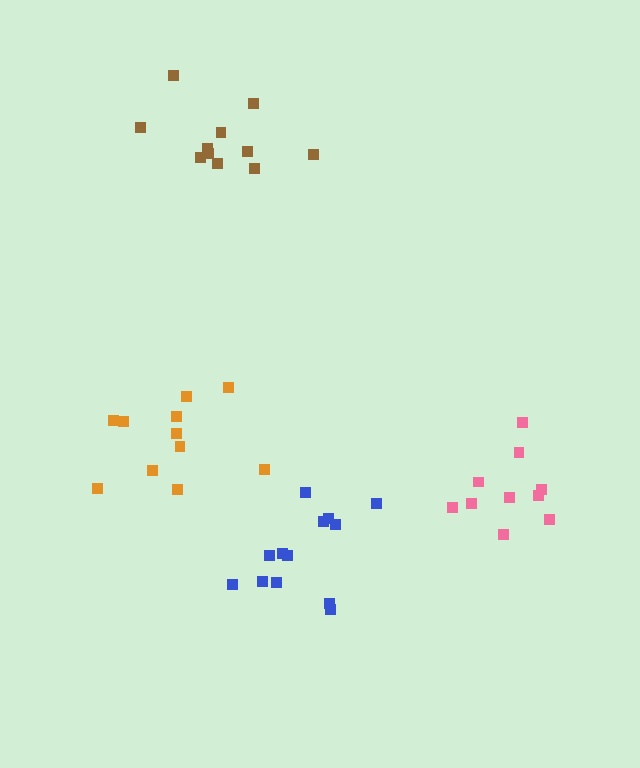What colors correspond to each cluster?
The clusters are colored: blue, orange, pink, brown.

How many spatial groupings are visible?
There are 4 spatial groupings.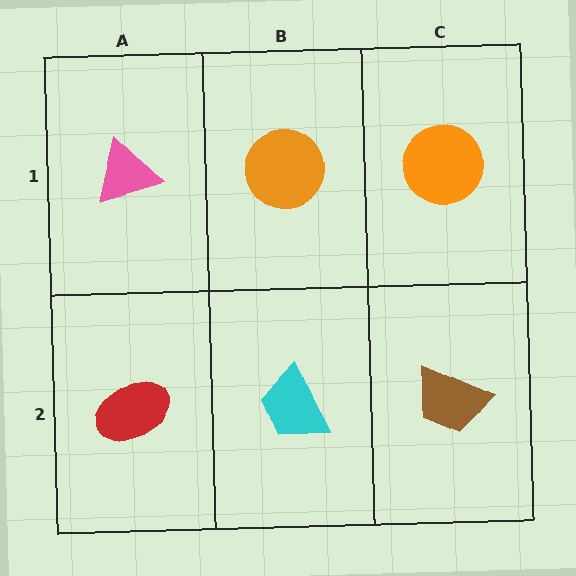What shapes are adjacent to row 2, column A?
A pink triangle (row 1, column A), a cyan trapezoid (row 2, column B).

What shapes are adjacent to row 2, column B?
An orange circle (row 1, column B), a red ellipse (row 2, column A), a brown trapezoid (row 2, column C).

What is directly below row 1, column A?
A red ellipse.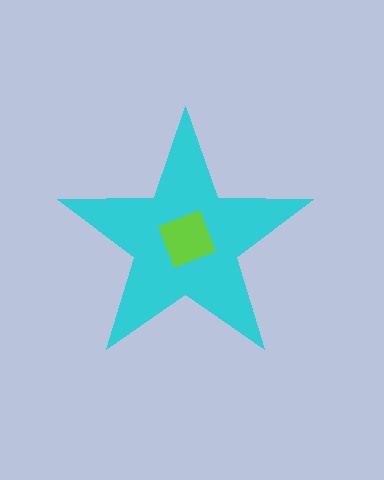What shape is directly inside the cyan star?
The lime square.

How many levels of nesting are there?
2.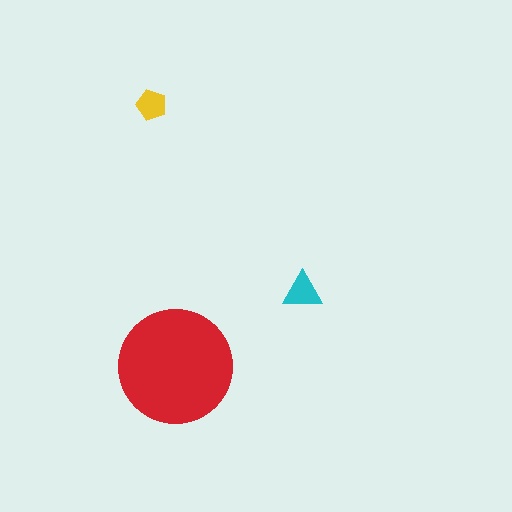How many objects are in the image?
There are 3 objects in the image.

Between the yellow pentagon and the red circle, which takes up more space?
The red circle.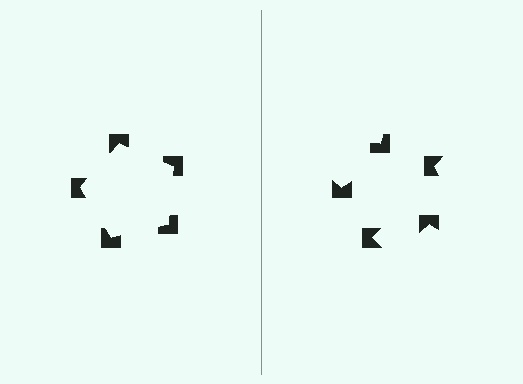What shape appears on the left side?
An illusory pentagon.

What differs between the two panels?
The notched squares are positioned identically on both sides; only the wedge orientations differ. On the left they align to a pentagon; on the right they are misaligned.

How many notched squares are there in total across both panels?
10 — 5 on each side.